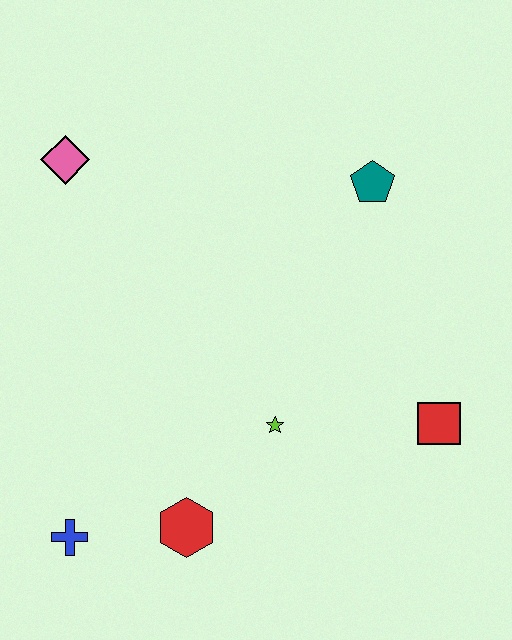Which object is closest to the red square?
The lime star is closest to the red square.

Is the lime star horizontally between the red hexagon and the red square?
Yes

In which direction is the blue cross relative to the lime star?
The blue cross is to the left of the lime star.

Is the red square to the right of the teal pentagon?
Yes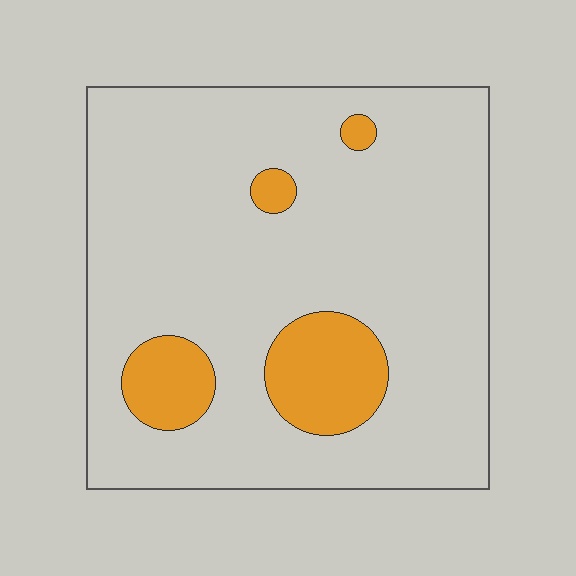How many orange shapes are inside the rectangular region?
4.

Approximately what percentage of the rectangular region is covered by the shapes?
Approximately 15%.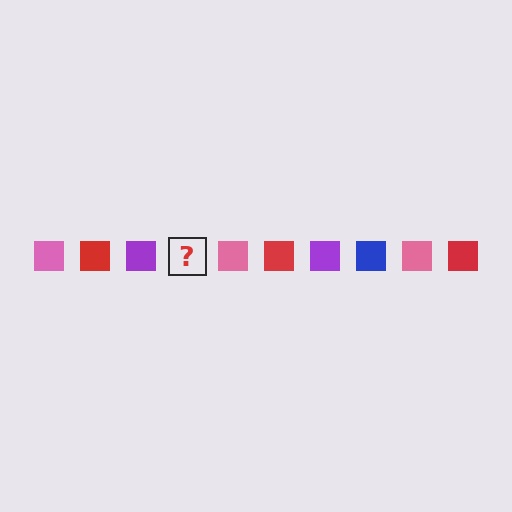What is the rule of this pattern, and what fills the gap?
The rule is that the pattern cycles through pink, red, purple, blue squares. The gap should be filled with a blue square.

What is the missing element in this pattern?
The missing element is a blue square.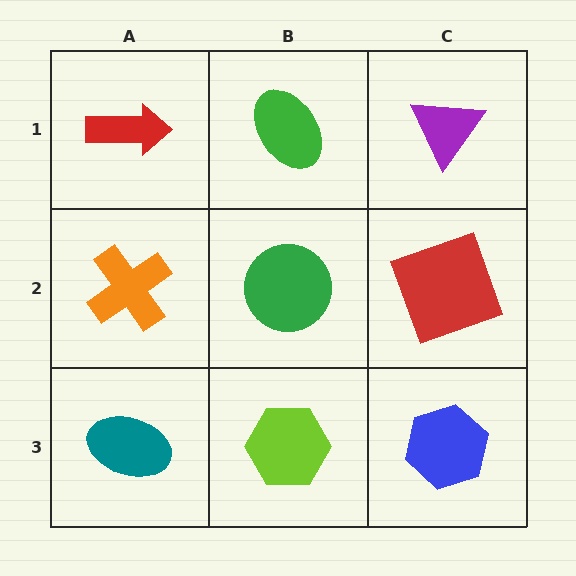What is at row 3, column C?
A blue hexagon.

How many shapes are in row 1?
3 shapes.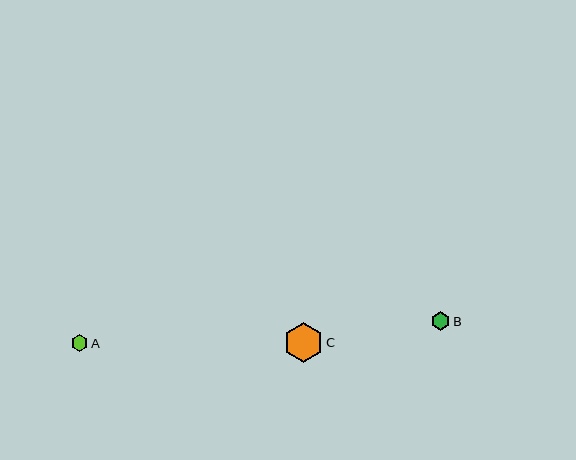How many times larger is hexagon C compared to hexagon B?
Hexagon C is approximately 2.1 times the size of hexagon B.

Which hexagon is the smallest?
Hexagon A is the smallest with a size of approximately 17 pixels.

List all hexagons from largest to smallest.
From largest to smallest: C, B, A.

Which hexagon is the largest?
Hexagon C is the largest with a size of approximately 40 pixels.